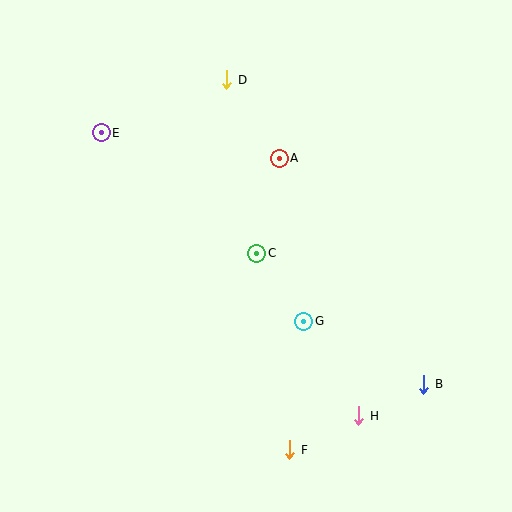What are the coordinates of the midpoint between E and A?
The midpoint between E and A is at (190, 146).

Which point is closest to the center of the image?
Point C at (257, 253) is closest to the center.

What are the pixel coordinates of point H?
Point H is at (359, 416).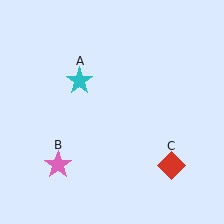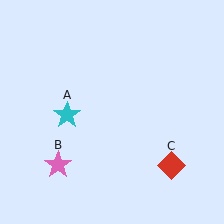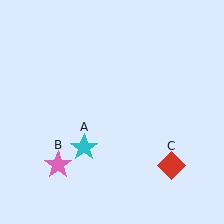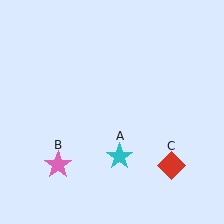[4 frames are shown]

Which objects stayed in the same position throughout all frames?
Pink star (object B) and red diamond (object C) remained stationary.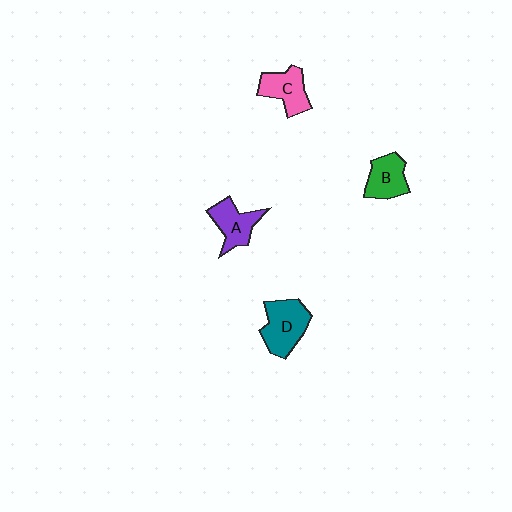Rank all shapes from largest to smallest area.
From largest to smallest: D (teal), C (pink), A (purple), B (green).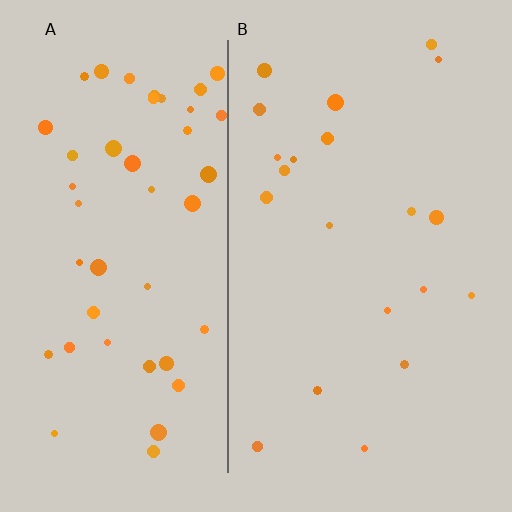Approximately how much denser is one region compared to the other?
Approximately 2.2× — region A over region B.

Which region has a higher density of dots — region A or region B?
A (the left).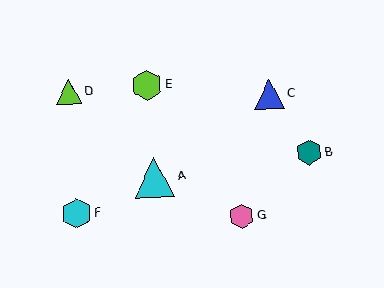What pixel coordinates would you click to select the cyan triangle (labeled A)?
Click at (154, 177) to select the cyan triangle A.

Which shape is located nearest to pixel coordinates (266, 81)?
The blue triangle (labeled C) at (269, 95) is nearest to that location.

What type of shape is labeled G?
Shape G is a pink hexagon.